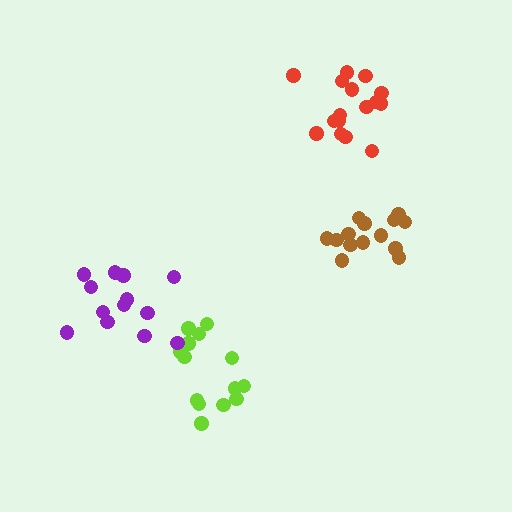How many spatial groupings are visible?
There are 4 spatial groupings.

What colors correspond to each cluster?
The clusters are colored: red, lime, purple, brown.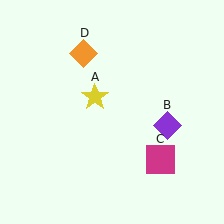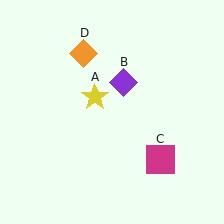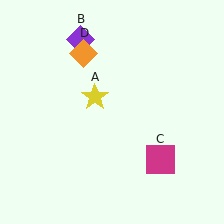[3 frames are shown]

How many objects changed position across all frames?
1 object changed position: purple diamond (object B).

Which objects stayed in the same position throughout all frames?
Yellow star (object A) and magenta square (object C) and orange diamond (object D) remained stationary.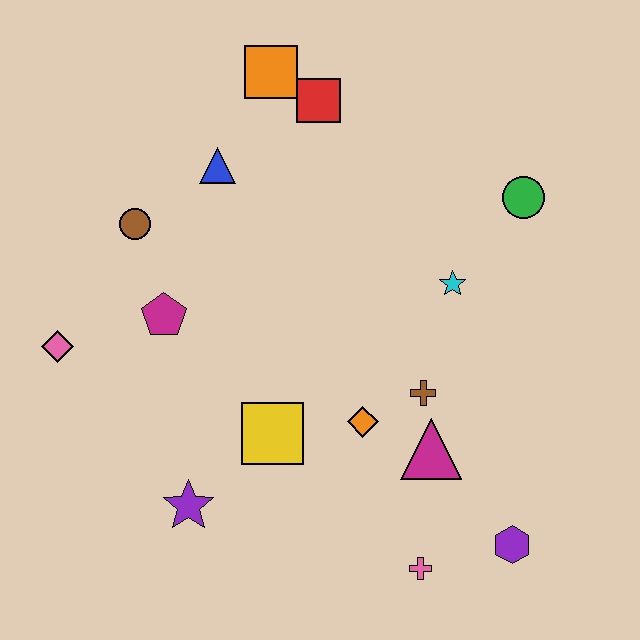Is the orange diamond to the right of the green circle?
No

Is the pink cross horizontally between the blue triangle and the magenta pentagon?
No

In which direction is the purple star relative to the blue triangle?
The purple star is below the blue triangle.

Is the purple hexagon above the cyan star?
No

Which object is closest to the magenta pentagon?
The brown circle is closest to the magenta pentagon.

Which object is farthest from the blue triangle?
The purple hexagon is farthest from the blue triangle.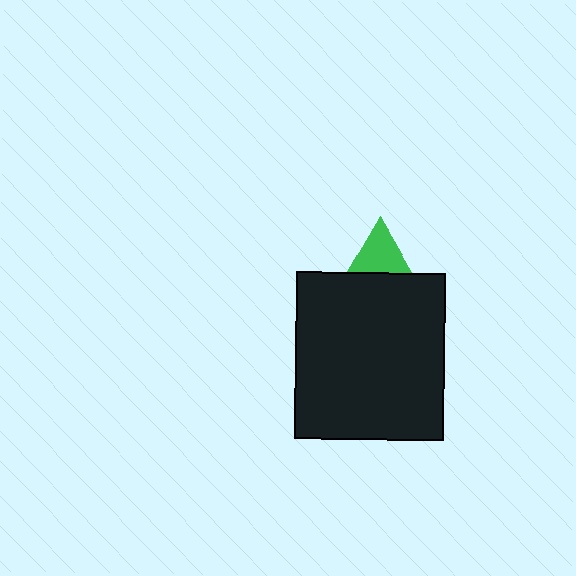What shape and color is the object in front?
The object in front is a black rectangle.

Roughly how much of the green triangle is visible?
A small part of it is visible (roughly 43%).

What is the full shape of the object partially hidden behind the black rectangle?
The partially hidden object is a green triangle.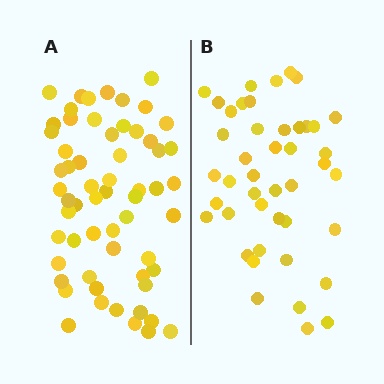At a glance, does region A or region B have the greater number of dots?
Region A (the left region) has more dots.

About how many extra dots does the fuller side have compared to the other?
Region A has approximately 15 more dots than region B.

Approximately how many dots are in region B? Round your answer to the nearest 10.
About 40 dots. (The exact count is 44, which rounds to 40.)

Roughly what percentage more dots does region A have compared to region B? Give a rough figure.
About 35% more.